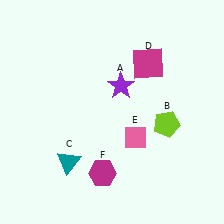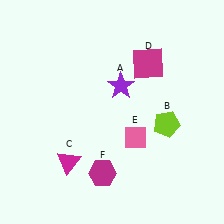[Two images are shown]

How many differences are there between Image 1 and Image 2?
There is 1 difference between the two images.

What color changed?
The triangle (C) changed from teal in Image 1 to magenta in Image 2.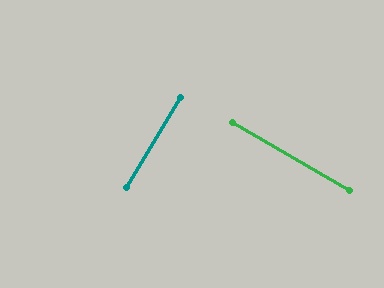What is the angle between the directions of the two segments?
Approximately 89 degrees.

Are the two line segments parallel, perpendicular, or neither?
Perpendicular — they meet at approximately 89°.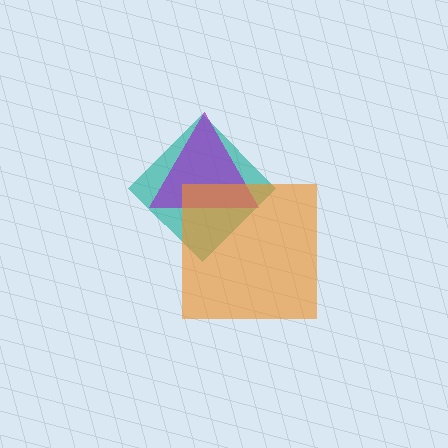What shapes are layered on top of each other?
The layered shapes are: a teal diamond, a purple triangle, an orange square.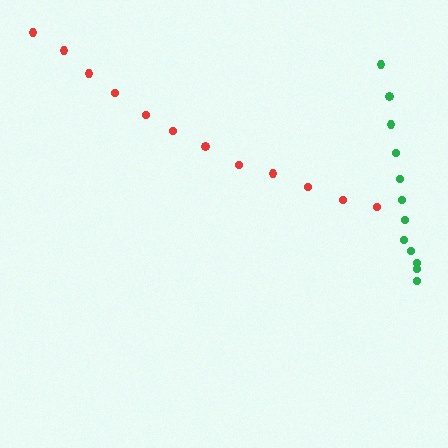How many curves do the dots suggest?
There are 2 distinct paths.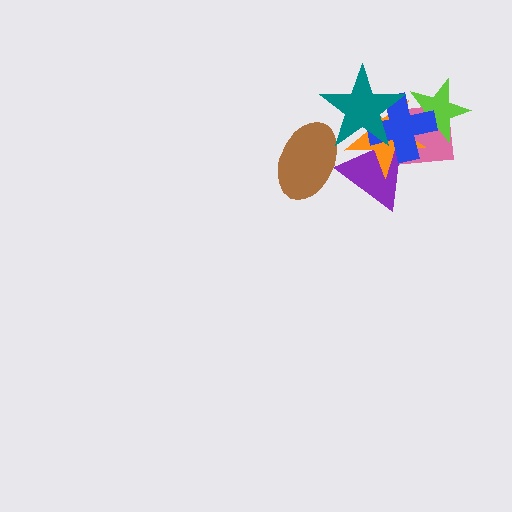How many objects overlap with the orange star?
5 objects overlap with the orange star.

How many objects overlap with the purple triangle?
5 objects overlap with the purple triangle.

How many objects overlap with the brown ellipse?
2 objects overlap with the brown ellipse.